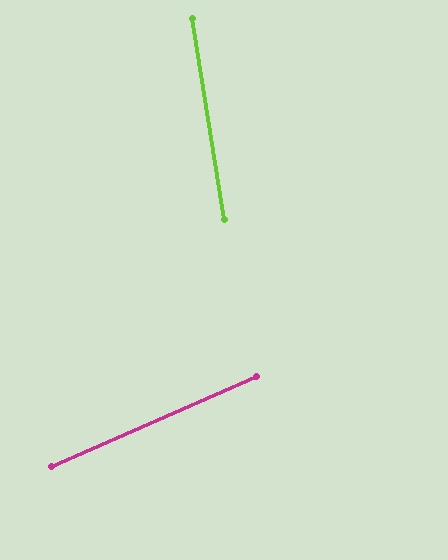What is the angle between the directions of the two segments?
Approximately 75 degrees.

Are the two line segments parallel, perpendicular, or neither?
Neither parallel nor perpendicular — they differ by about 75°.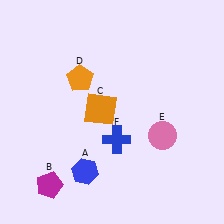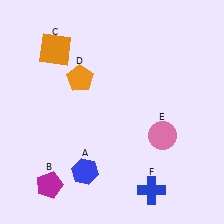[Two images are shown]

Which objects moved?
The objects that moved are: the orange square (C), the blue cross (F).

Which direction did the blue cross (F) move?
The blue cross (F) moved down.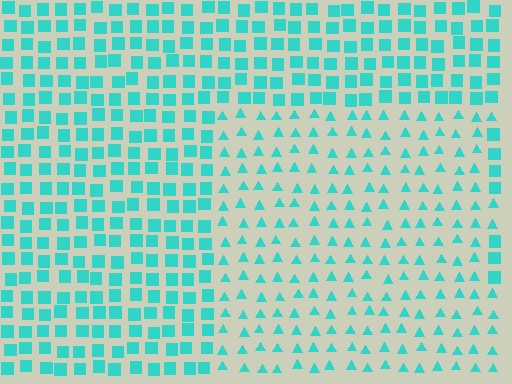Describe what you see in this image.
The image is filled with small cyan elements arranged in a uniform grid. A rectangle-shaped region contains triangles, while the surrounding area contains squares. The boundary is defined purely by the change in element shape.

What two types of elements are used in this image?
The image uses triangles inside the rectangle region and squares outside it.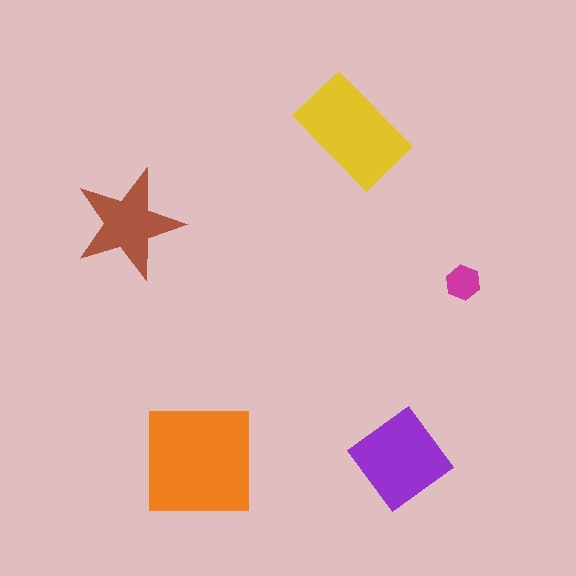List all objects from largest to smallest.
The orange square, the yellow rectangle, the purple diamond, the brown star, the magenta hexagon.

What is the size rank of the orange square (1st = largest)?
1st.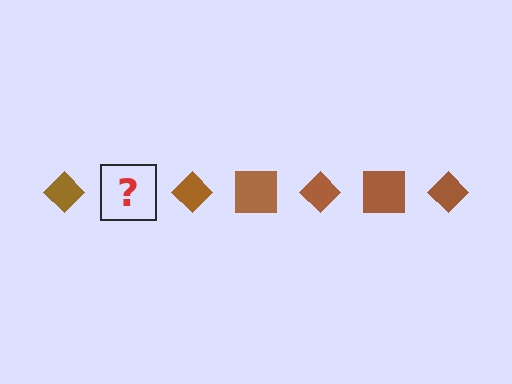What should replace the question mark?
The question mark should be replaced with a brown square.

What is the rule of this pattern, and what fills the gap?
The rule is that the pattern cycles through diamond, square shapes in brown. The gap should be filled with a brown square.